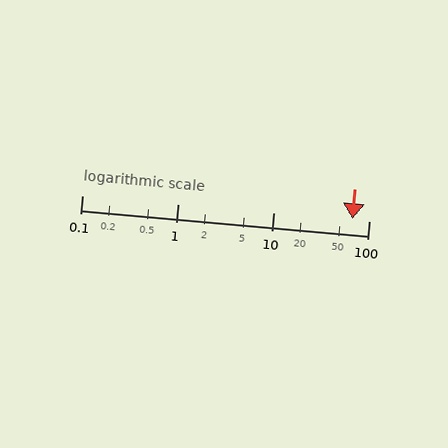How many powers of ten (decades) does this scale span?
The scale spans 3 decades, from 0.1 to 100.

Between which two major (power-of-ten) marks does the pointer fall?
The pointer is between 10 and 100.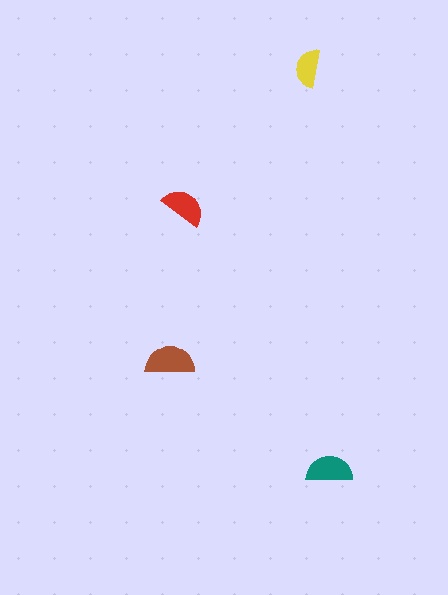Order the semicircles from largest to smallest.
the brown one, the teal one, the red one, the yellow one.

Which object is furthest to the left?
The brown semicircle is leftmost.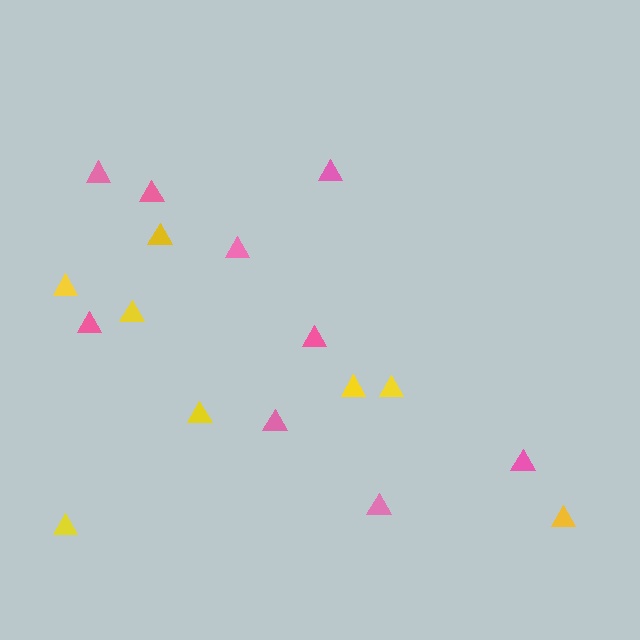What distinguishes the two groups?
There are 2 groups: one group of pink triangles (9) and one group of yellow triangles (8).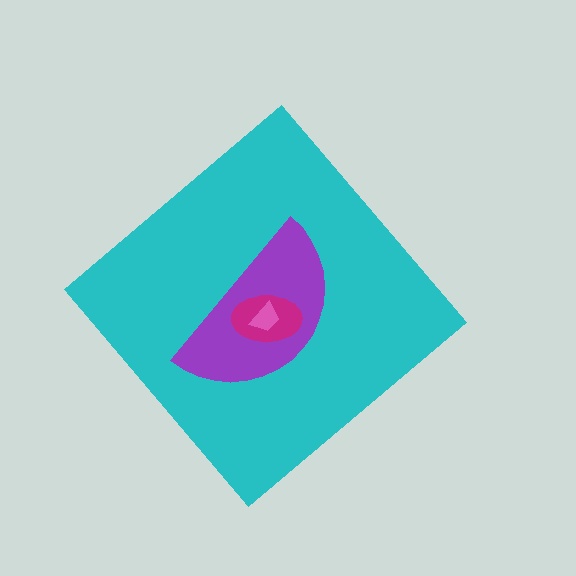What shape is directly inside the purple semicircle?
The magenta ellipse.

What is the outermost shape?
The cyan diamond.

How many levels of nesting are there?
4.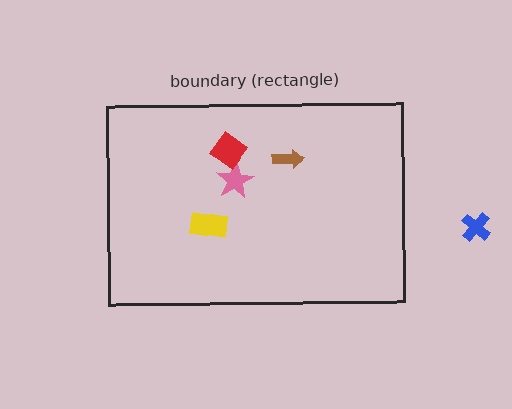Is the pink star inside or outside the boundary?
Inside.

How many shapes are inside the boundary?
4 inside, 1 outside.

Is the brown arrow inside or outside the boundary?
Inside.